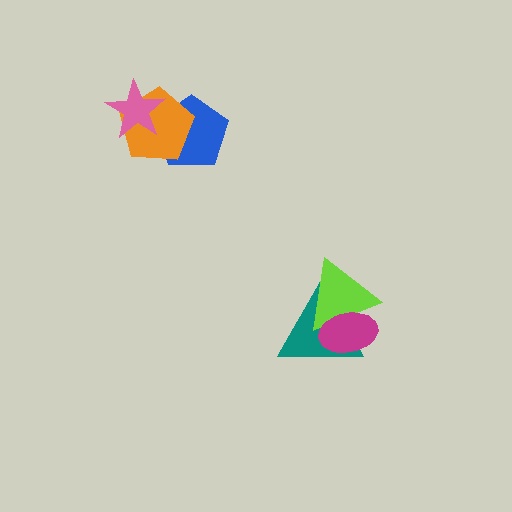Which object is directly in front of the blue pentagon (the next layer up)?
The orange pentagon is directly in front of the blue pentagon.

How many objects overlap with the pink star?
2 objects overlap with the pink star.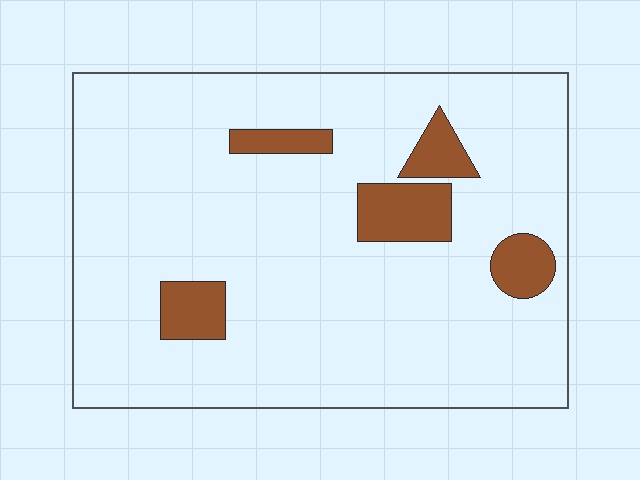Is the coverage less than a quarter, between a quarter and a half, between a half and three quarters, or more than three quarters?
Less than a quarter.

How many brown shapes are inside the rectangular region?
5.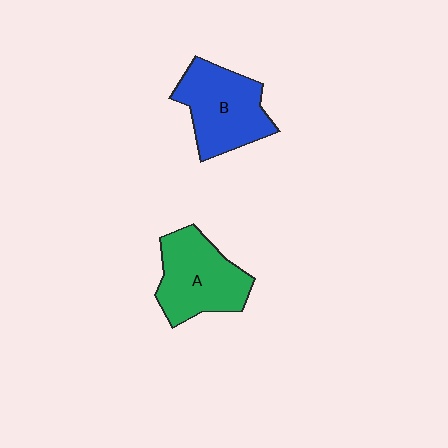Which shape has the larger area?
Shape B (blue).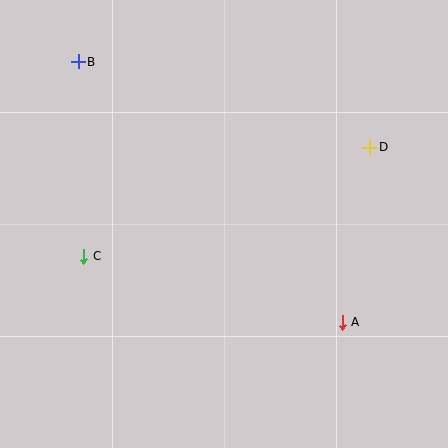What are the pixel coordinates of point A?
Point A is at (342, 322).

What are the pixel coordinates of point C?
Point C is at (84, 256).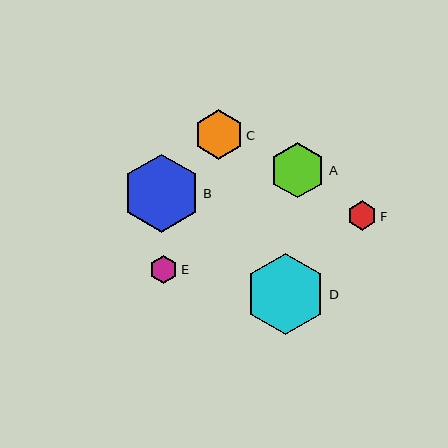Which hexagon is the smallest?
Hexagon E is the smallest with a size of approximately 28 pixels.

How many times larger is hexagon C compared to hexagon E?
Hexagon C is approximately 1.8 times the size of hexagon E.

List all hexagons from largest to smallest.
From largest to smallest: D, B, A, C, F, E.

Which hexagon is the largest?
Hexagon D is the largest with a size of approximately 81 pixels.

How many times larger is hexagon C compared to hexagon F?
Hexagon C is approximately 1.7 times the size of hexagon F.